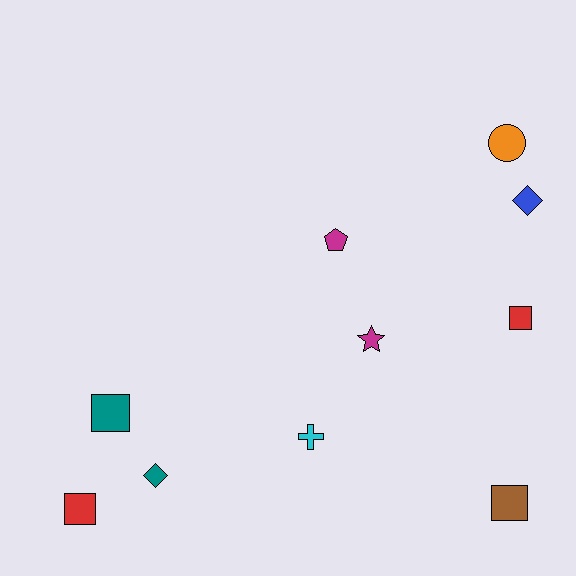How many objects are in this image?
There are 10 objects.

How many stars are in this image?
There is 1 star.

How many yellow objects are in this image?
There are no yellow objects.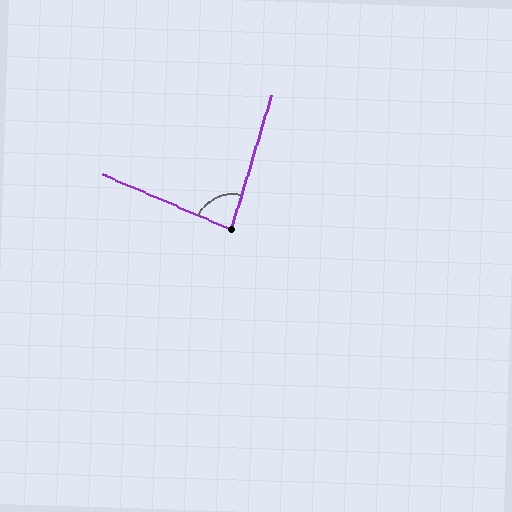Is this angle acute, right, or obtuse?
It is acute.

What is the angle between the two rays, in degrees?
Approximately 83 degrees.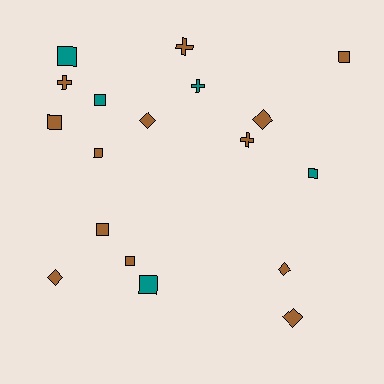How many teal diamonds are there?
There are no teal diamonds.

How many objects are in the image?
There are 18 objects.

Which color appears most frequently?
Brown, with 13 objects.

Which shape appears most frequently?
Square, with 9 objects.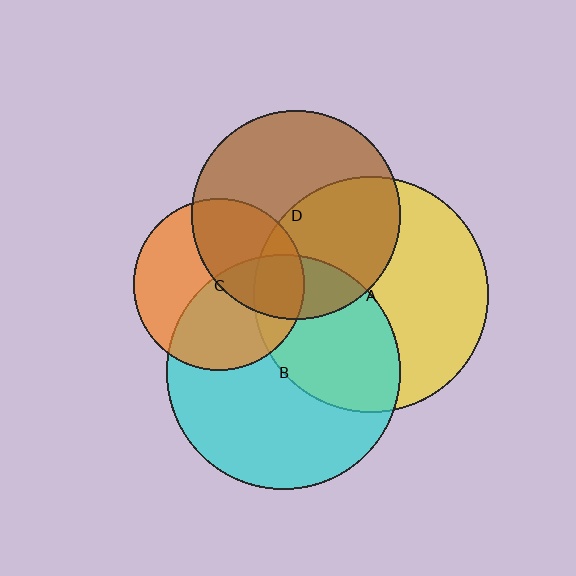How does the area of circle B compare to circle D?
Approximately 1.3 times.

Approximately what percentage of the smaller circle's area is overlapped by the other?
Approximately 20%.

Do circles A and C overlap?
Yes.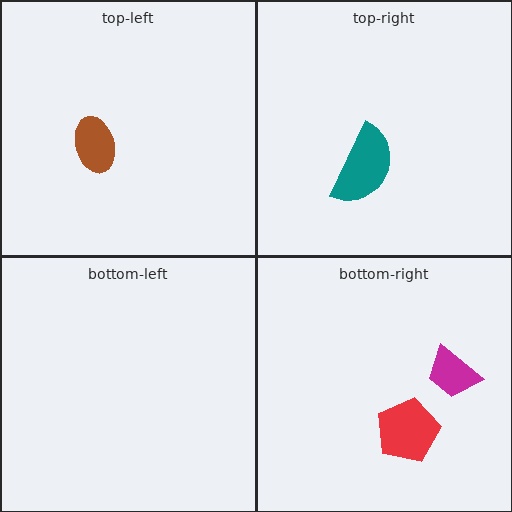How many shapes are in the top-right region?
1.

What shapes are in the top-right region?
The teal semicircle.